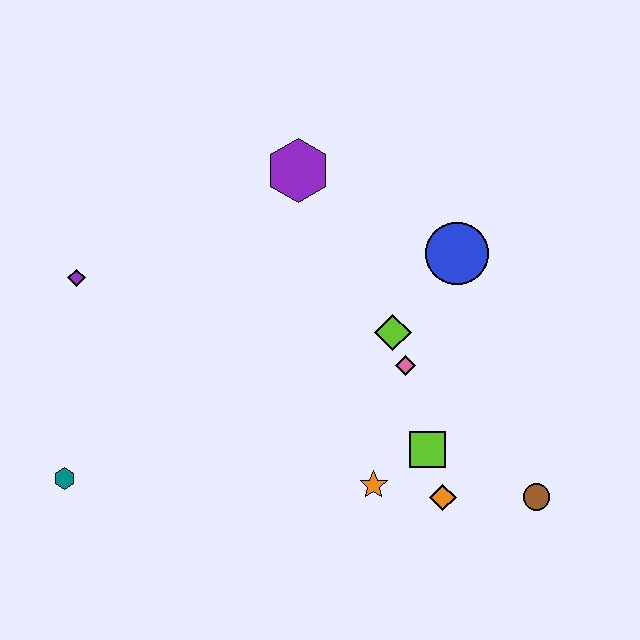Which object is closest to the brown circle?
The orange diamond is closest to the brown circle.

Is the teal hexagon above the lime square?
No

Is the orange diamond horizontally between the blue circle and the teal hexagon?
Yes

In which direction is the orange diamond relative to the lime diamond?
The orange diamond is below the lime diamond.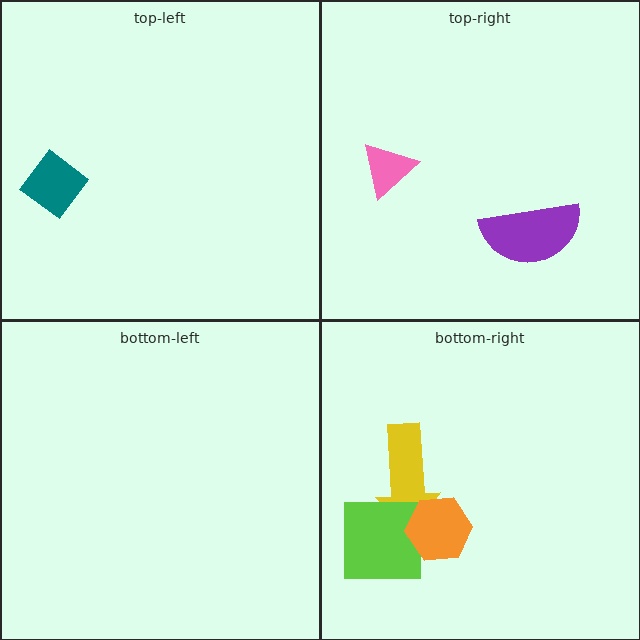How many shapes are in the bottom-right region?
3.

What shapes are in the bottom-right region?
The yellow arrow, the lime square, the orange hexagon.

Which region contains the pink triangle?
The top-right region.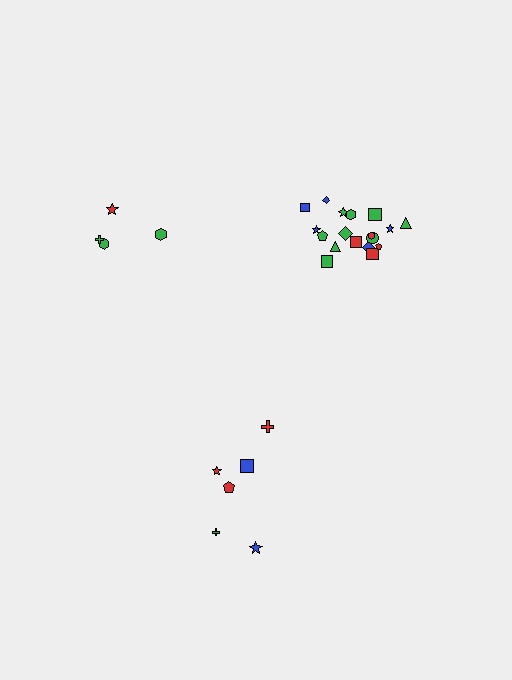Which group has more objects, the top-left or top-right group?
The top-right group.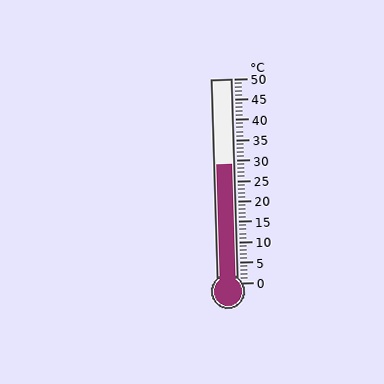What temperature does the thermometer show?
The thermometer shows approximately 29°C.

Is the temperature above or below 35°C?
The temperature is below 35°C.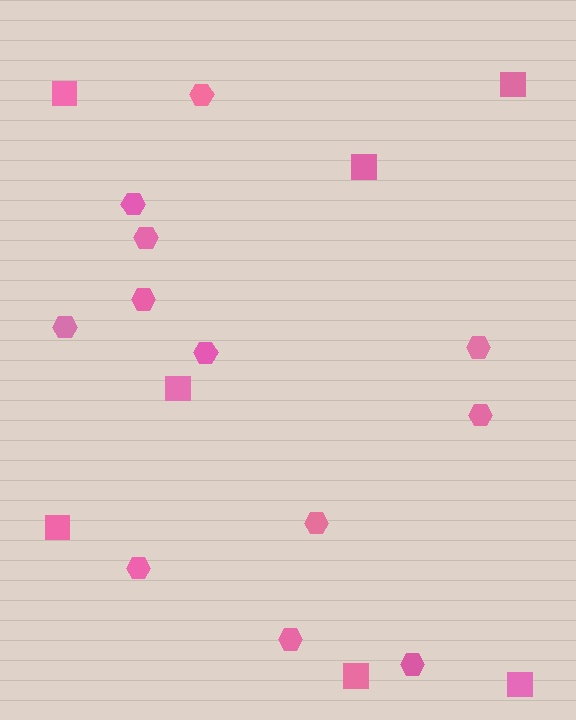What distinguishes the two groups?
There are 2 groups: one group of hexagons (12) and one group of squares (7).